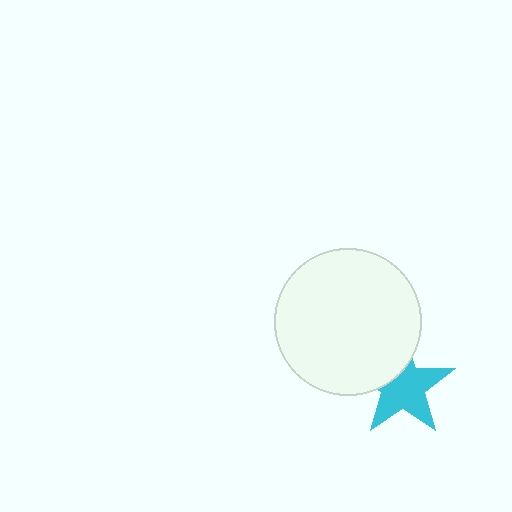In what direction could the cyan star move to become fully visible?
The cyan star could move toward the lower-right. That would shift it out from behind the white circle entirely.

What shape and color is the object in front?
The object in front is a white circle.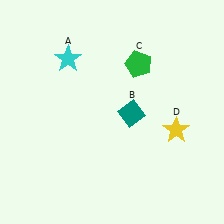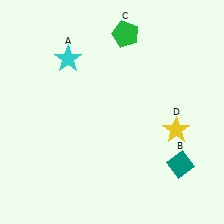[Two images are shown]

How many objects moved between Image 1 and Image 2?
2 objects moved between the two images.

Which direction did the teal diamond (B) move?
The teal diamond (B) moved down.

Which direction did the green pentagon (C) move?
The green pentagon (C) moved up.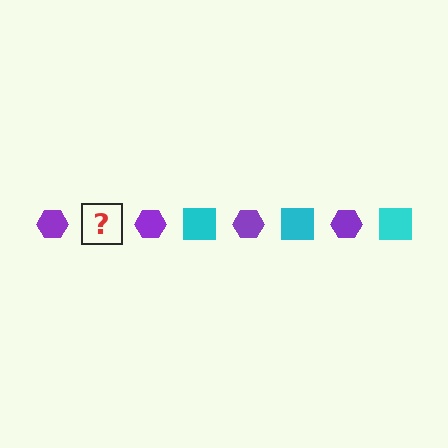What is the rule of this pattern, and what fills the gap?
The rule is that the pattern alternates between purple hexagon and cyan square. The gap should be filled with a cyan square.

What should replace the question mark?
The question mark should be replaced with a cyan square.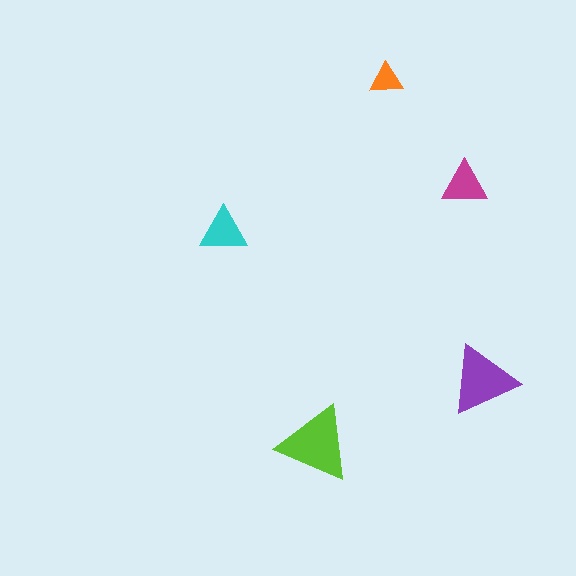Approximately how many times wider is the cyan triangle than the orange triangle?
About 1.5 times wider.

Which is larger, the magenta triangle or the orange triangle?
The magenta one.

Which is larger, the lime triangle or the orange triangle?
The lime one.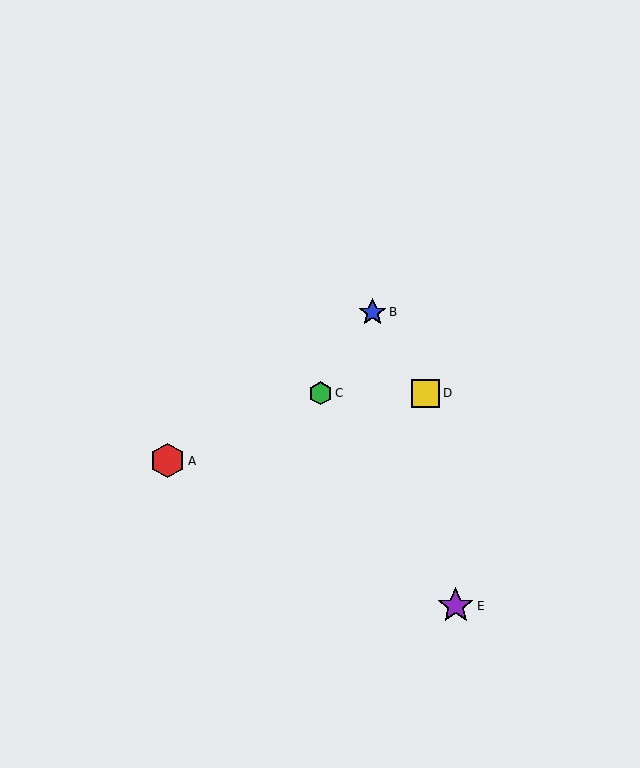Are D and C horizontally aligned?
Yes, both are at y≈393.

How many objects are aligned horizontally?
2 objects (C, D) are aligned horizontally.